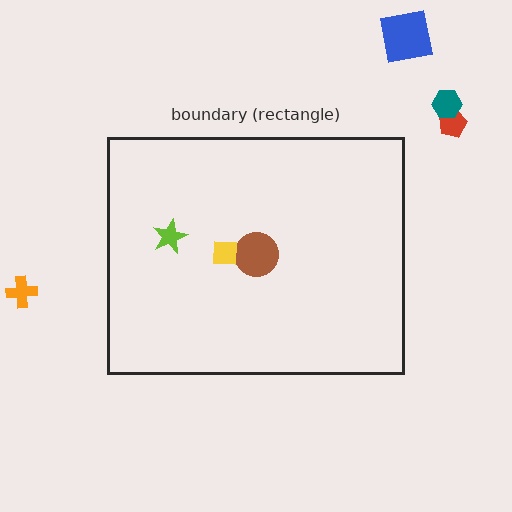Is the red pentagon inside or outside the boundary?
Outside.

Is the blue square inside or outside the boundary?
Outside.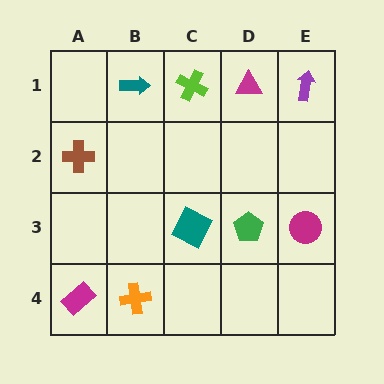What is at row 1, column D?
A magenta triangle.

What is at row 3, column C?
A teal square.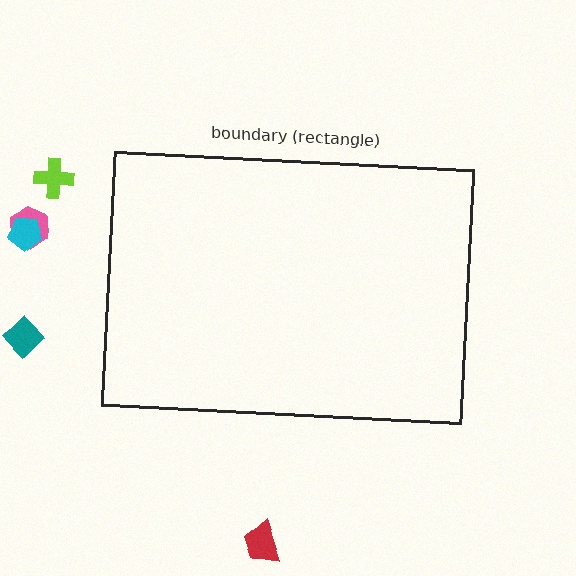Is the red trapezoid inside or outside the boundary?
Outside.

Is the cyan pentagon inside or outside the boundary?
Outside.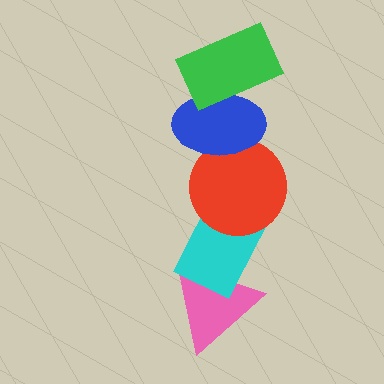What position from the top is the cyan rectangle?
The cyan rectangle is 4th from the top.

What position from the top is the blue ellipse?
The blue ellipse is 2nd from the top.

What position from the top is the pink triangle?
The pink triangle is 5th from the top.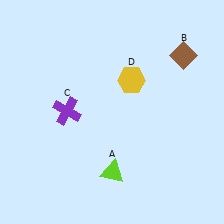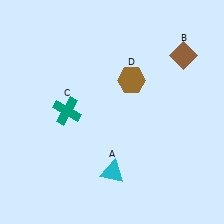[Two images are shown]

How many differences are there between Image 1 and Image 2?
There are 3 differences between the two images.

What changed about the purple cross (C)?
In Image 1, C is purple. In Image 2, it changed to teal.